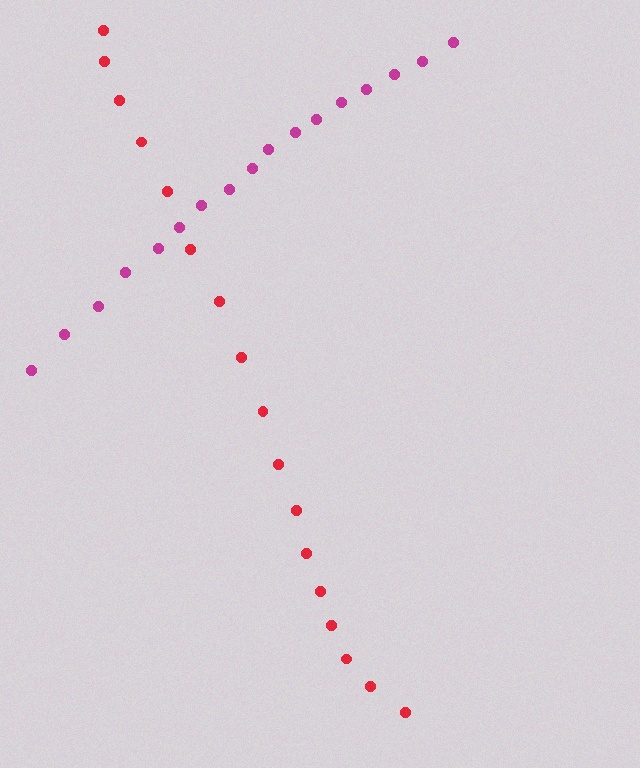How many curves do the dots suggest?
There are 2 distinct paths.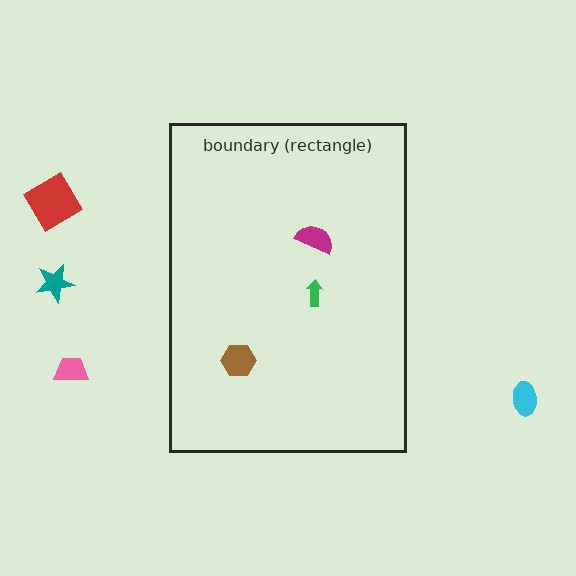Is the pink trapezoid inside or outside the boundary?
Outside.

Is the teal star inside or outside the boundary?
Outside.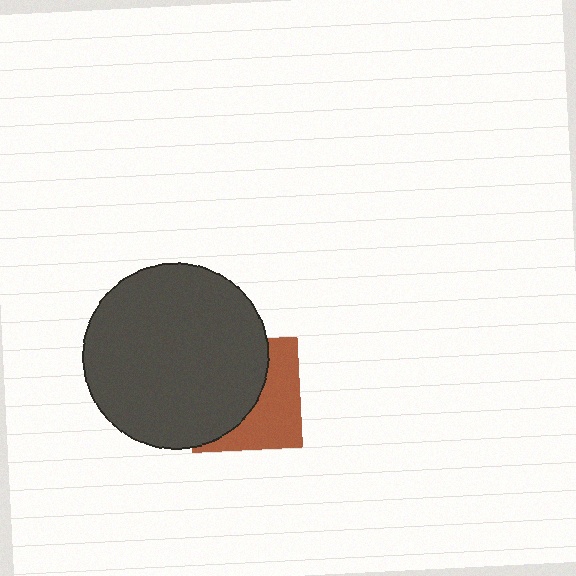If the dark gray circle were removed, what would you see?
You would see the complete brown square.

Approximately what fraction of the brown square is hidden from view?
Roughly 56% of the brown square is hidden behind the dark gray circle.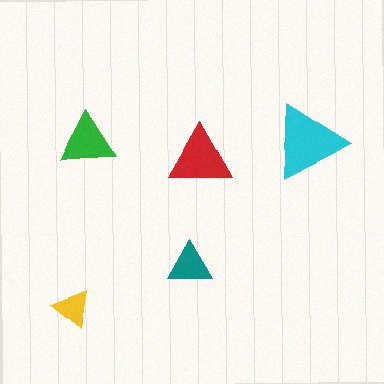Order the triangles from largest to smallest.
the cyan one, the red one, the green one, the teal one, the yellow one.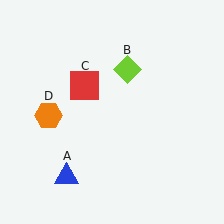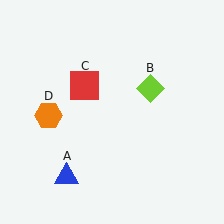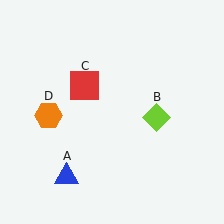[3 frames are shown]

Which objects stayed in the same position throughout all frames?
Blue triangle (object A) and red square (object C) and orange hexagon (object D) remained stationary.